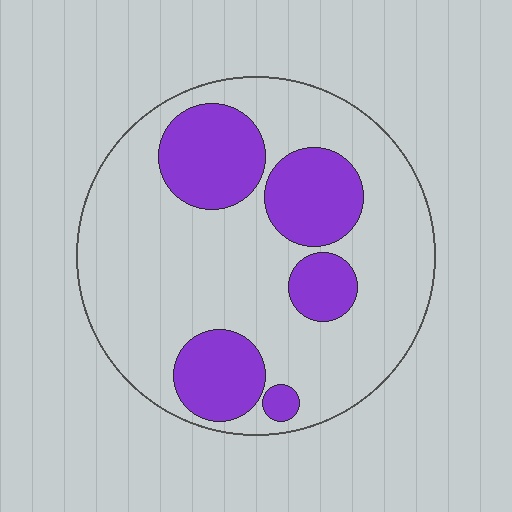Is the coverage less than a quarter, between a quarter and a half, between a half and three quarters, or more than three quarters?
Between a quarter and a half.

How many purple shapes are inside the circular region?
5.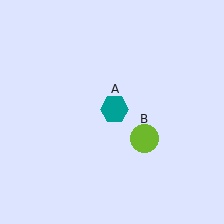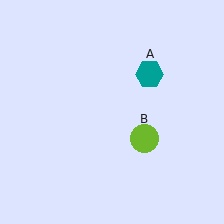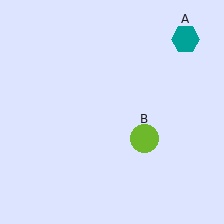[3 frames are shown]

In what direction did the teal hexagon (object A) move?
The teal hexagon (object A) moved up and to the right.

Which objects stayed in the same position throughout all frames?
Lime circle (object B) remained stationary.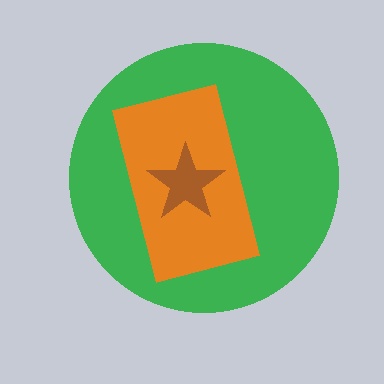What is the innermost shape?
The brown star.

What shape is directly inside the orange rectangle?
The brown star.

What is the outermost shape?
The green circle.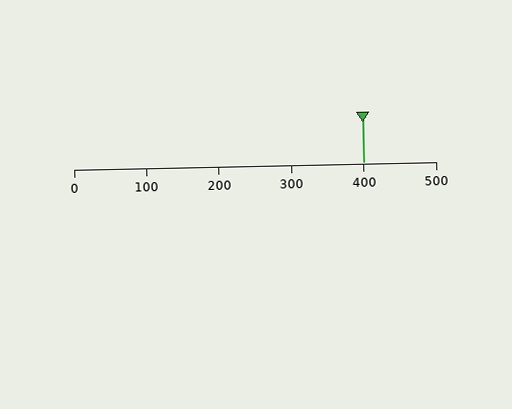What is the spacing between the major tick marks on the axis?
The major ticks are spaced 100 apart.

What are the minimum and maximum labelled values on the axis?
The axis runs from 0 to 500.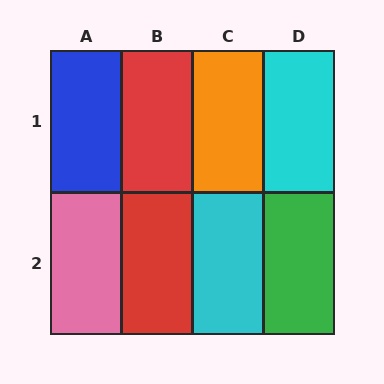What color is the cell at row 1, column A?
Blue.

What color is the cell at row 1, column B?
Red.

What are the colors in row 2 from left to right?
Pink, red, cyan, green.